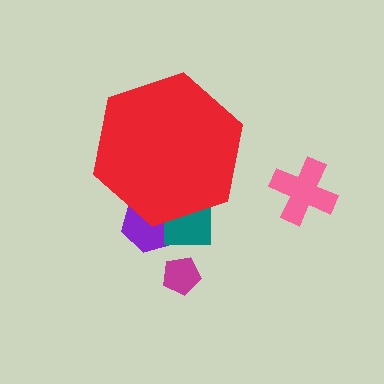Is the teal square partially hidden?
Yes, the teal square is partially hidden behind the red hexagon.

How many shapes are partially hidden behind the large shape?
2 shapes are partially hidden.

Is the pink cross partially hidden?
No, the pink cross is fully visible.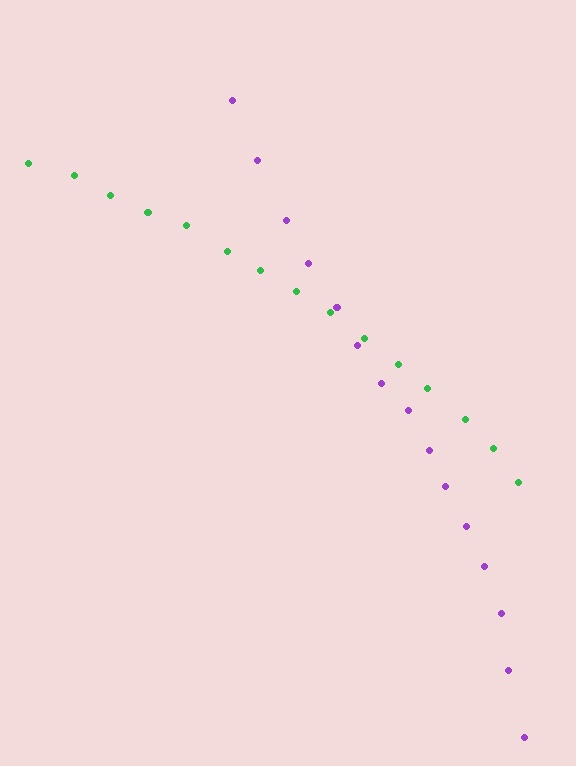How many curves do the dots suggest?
There are 2 distinct paths.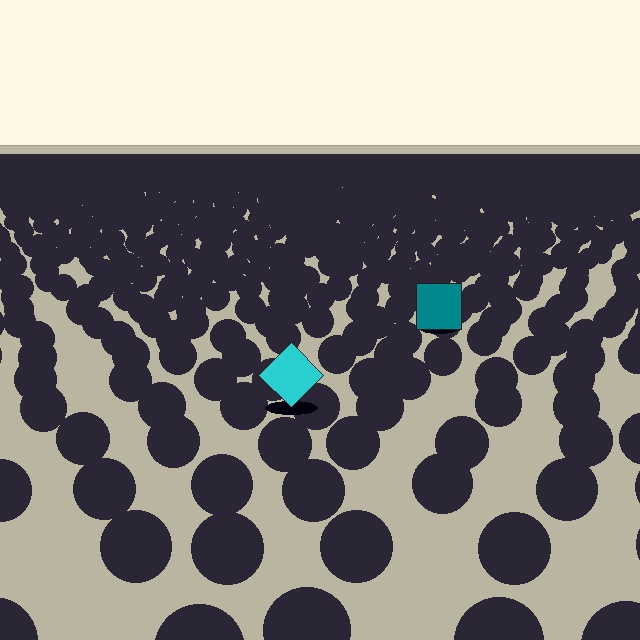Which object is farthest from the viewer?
The teal square is farthest from the viewer. It appears smaller and the ground texture around it is denser.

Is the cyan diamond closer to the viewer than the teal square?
Yes. The cyan diamond is closer — you can tell from the texture gradient: the ground texture is coarser near it.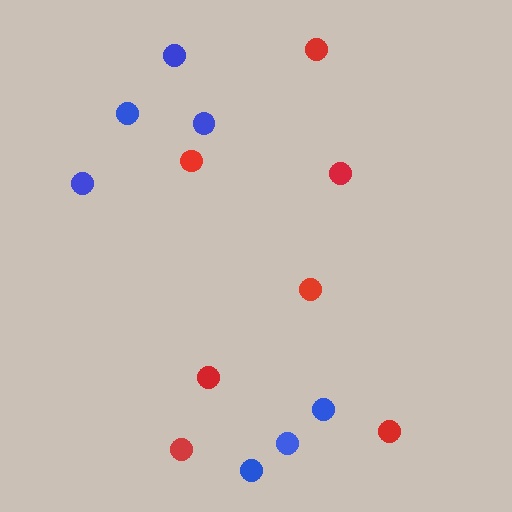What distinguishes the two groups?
There are 2 groups: one group of red circles (7) and one group of blue circles (7).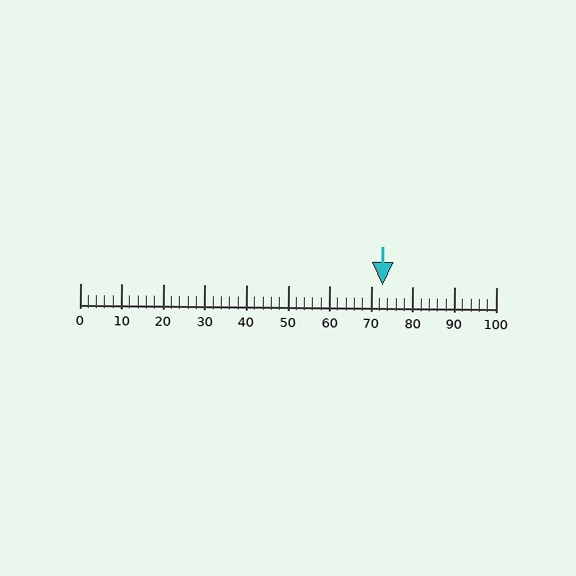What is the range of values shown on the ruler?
The ruler shows values from 0 to 100.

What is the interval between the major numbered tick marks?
The major tick marks are spaced 10 units apart.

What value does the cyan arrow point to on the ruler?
The cyan arrow points to approximately 73.